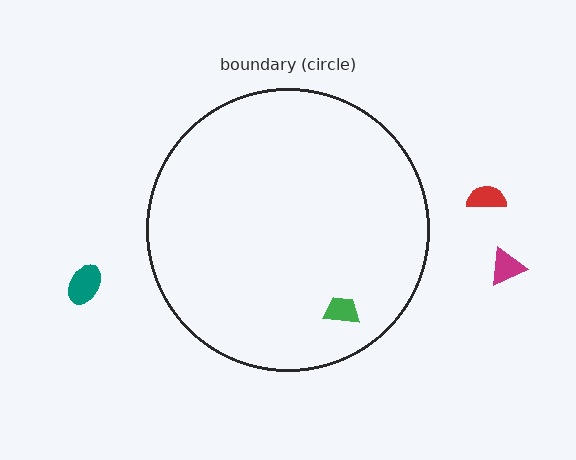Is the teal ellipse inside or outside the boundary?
Outside.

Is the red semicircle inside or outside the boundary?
Outside.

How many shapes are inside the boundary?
1 inside, 3 outside.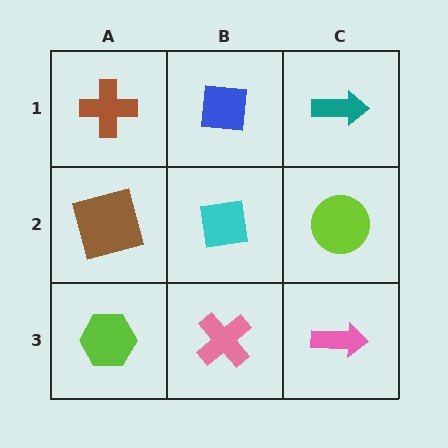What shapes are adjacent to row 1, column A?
A brown square (row 2, column A), a blue square (row 1, column B).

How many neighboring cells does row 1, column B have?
3.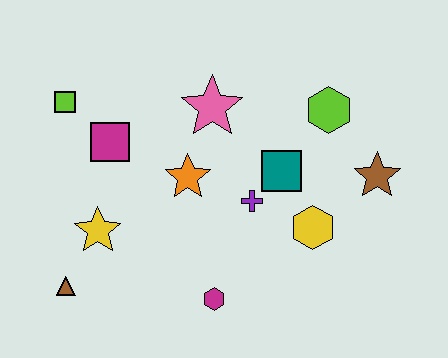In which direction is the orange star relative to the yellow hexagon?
The orange star is to the left of the yellow hexagon.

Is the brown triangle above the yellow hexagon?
No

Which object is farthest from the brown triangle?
The brown star is farthest from the brown triangle.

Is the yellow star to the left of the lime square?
No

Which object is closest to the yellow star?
The brown triangle is closest to the yellow star.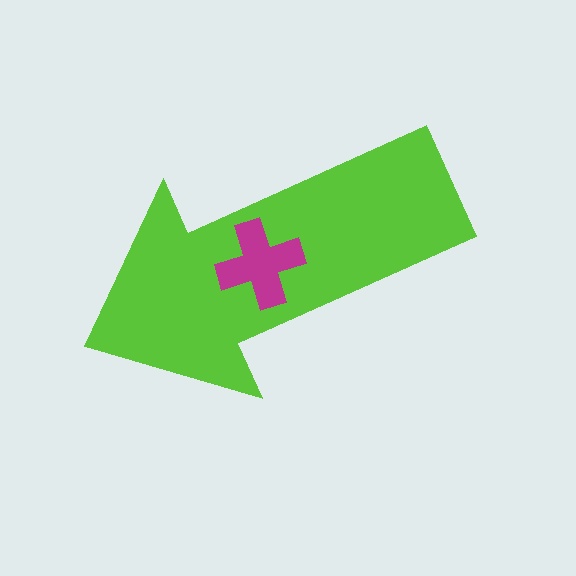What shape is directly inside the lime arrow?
The magenta cross.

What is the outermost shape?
The lime arrow.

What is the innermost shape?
The magenta cross.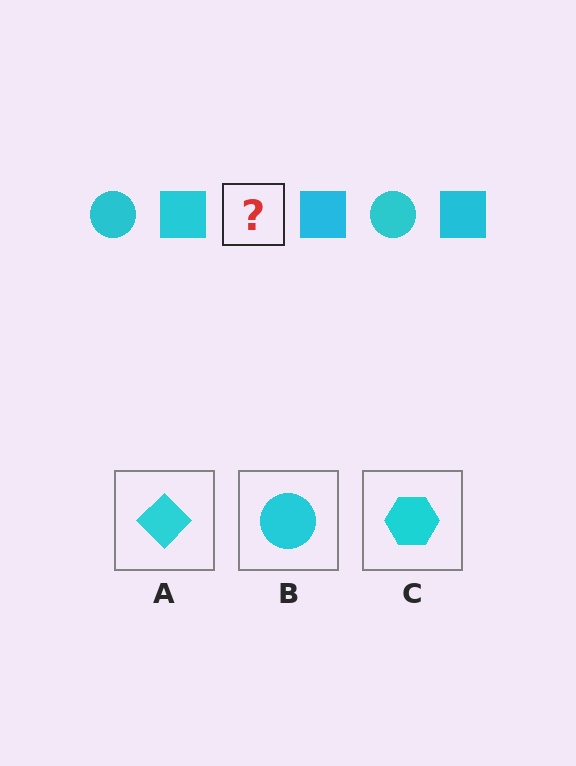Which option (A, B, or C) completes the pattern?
B.